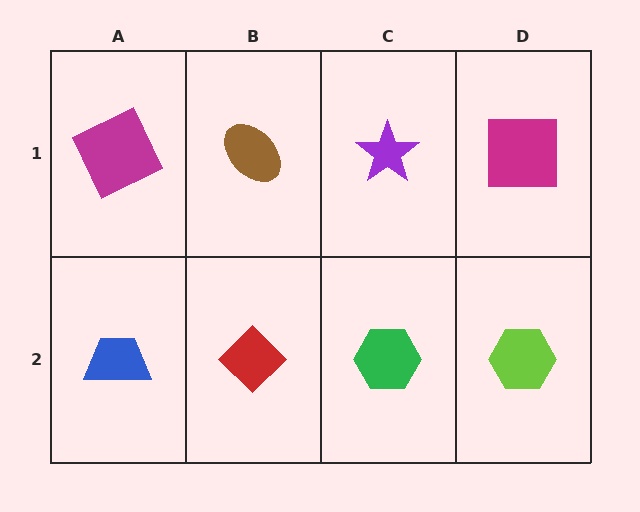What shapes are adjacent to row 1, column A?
A blue trapezoid (row 2, column A), a brown ellipse (row 1, column B).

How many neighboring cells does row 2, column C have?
3.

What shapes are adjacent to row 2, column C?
A purple star (row 1, column C), a red diamond (row 2, column B), a lime hexagon (row 2, column D).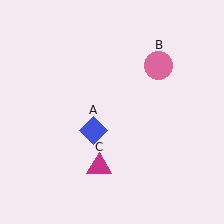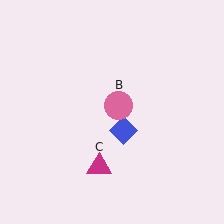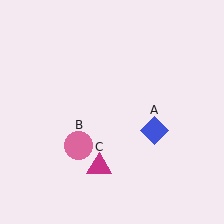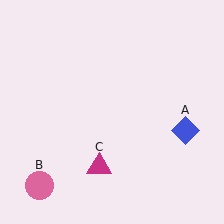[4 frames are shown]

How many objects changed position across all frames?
2 objects changed position: blue diamond (object A), pink circle (object B).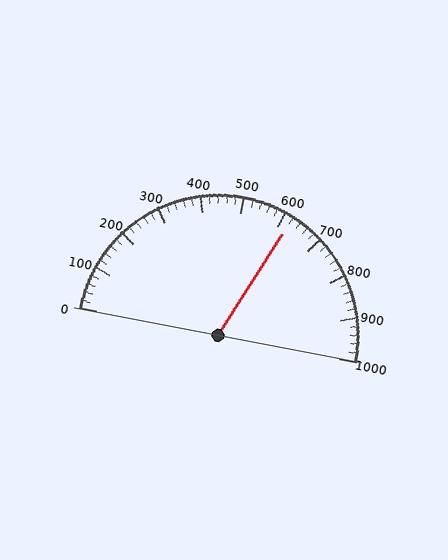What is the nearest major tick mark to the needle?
The nearest major tick mark is 600.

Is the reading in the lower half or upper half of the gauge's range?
The reading is in the upper half of the range (0 to 1000).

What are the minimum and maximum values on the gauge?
The gauge ranges from 0 to 1000.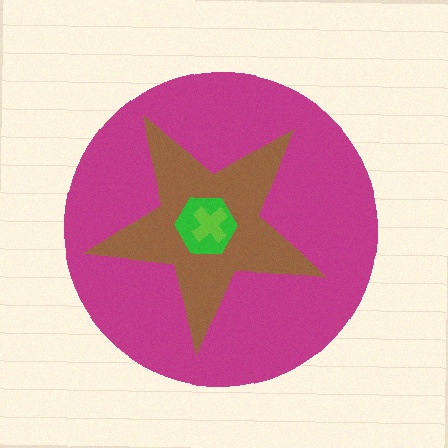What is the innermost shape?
The lime cross.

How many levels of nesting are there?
4.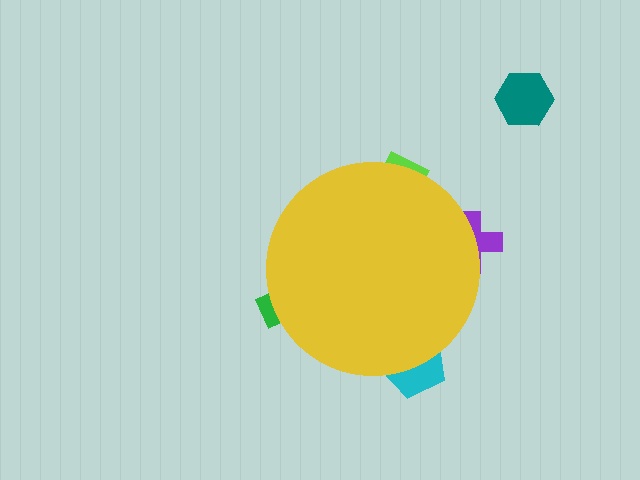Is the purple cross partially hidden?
Yes, the purple cross is partially hidden behind the yellow circle.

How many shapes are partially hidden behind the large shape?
4 shapes are partially hidden.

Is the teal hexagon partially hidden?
No, the teal hexagon is fully visible.